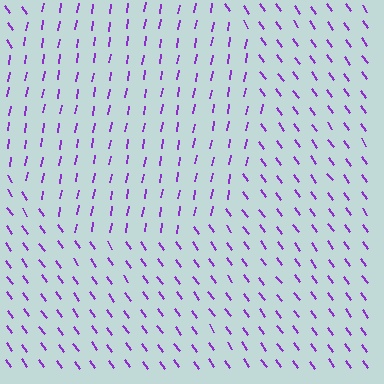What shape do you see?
I see a circle.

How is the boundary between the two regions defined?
The boundary is defined purely by a change in line orientation (approximately 45 degrees difference). All lines are the same color and thickness.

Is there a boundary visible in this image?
Yes, there is a texture boundary formed by a change in line orientation.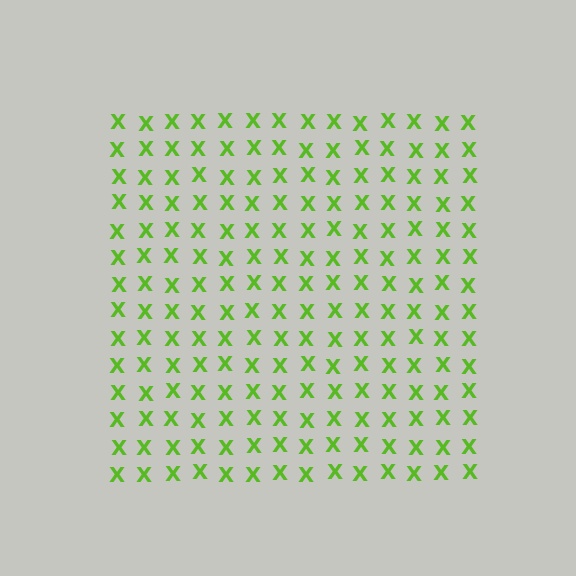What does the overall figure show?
The overall figure shows a square.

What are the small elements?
The small elements are letter X's.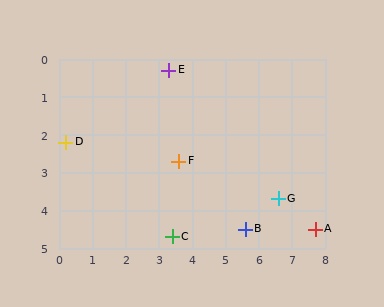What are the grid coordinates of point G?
Point G is at approximately (6.6, 3.7).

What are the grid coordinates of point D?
Point D is at approximately (0.2, 2.2).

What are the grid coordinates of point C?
Point C is at approximately (3.4, 4.7).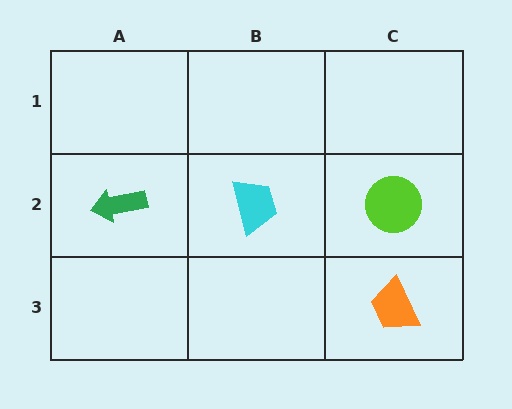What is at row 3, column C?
An orange trapezoid.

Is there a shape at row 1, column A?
No, that cell is empty.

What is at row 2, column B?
A cyan trapezoid.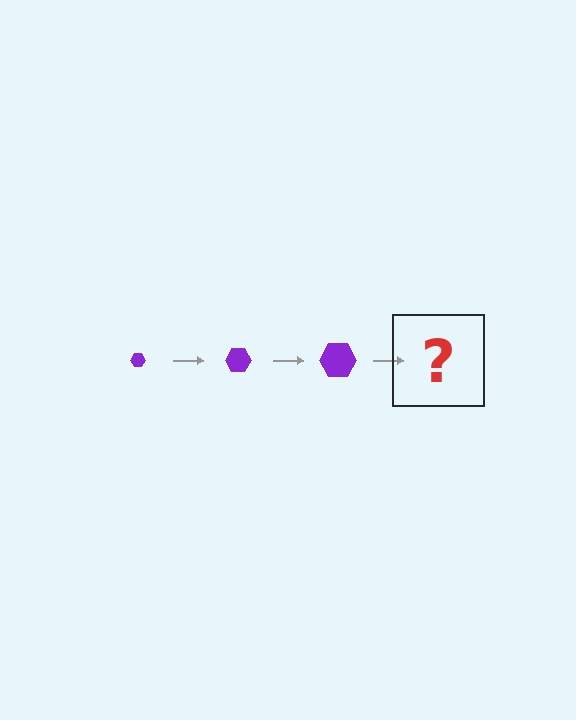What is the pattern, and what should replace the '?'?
The pattern is that the hexagon gets progressively larger each step. The '?' should be a purple hexagon, larger than the previous one.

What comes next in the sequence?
The next element should be a purple hexagon, larger than the previous one.